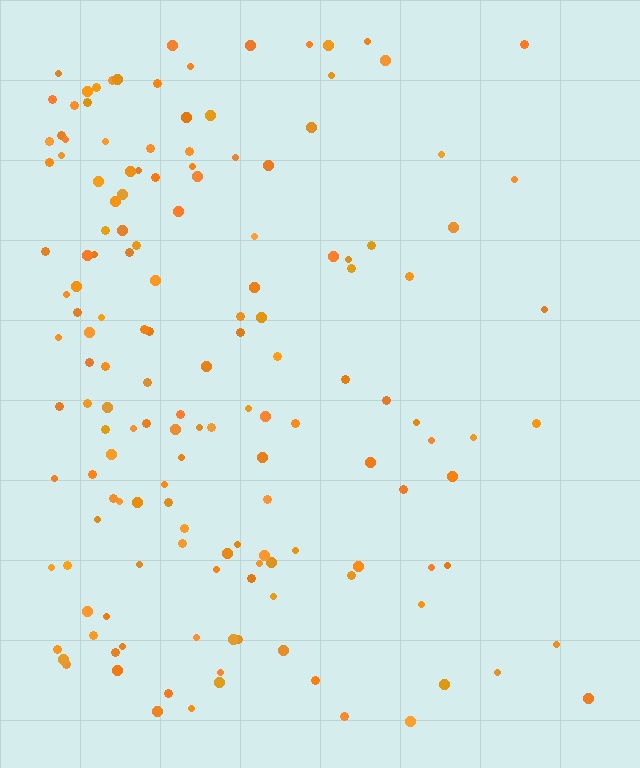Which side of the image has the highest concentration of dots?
The left.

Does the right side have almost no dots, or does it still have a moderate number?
Still a moderate number, just noticeably fewer than the left.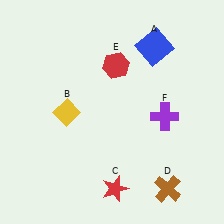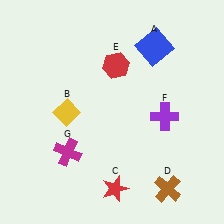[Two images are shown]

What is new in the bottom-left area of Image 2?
A magenta cross (G) was added in the bottom-left area of Image 2.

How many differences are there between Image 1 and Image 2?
There is 1 difference between the two images.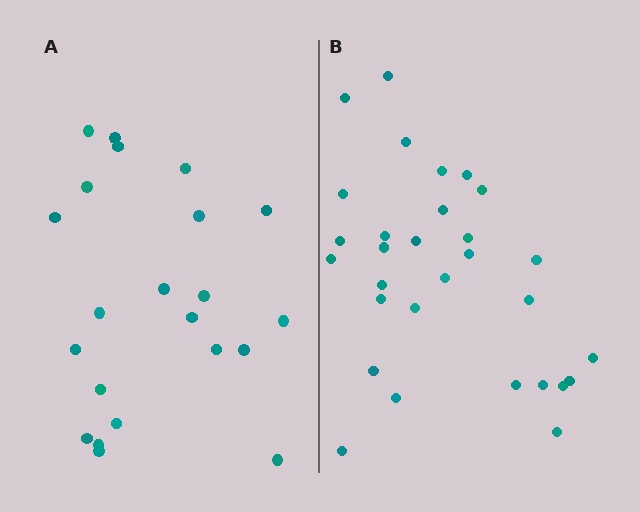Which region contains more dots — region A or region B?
Region B (the right region) has more dots.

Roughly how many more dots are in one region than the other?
Region B has roughly 8 or so more dots than region A.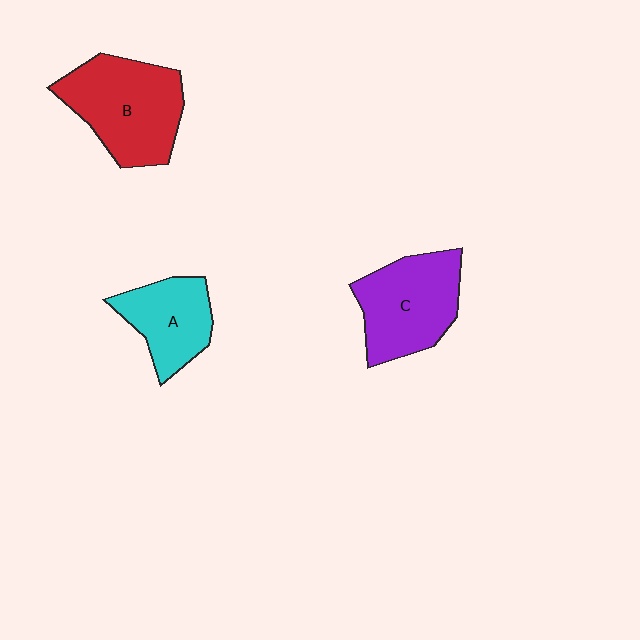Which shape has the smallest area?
Shape A (cyan).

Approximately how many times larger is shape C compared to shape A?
Approximately 1.3 times.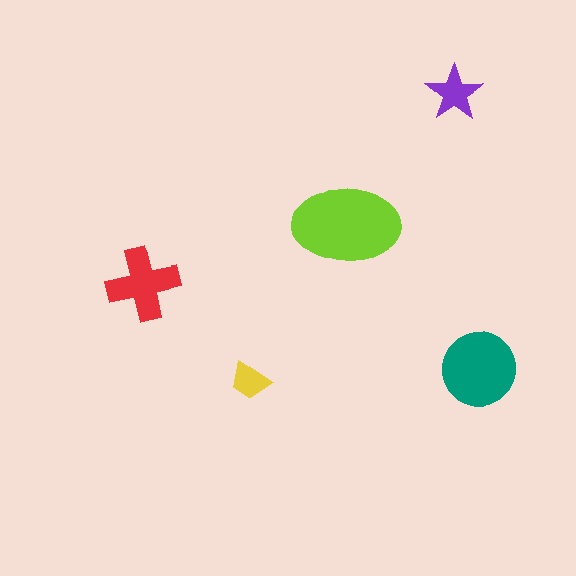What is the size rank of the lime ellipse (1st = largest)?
1st.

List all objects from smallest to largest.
The yellow trapezoid, the purple star, the red cross, the teal circle, the lime ellipse.